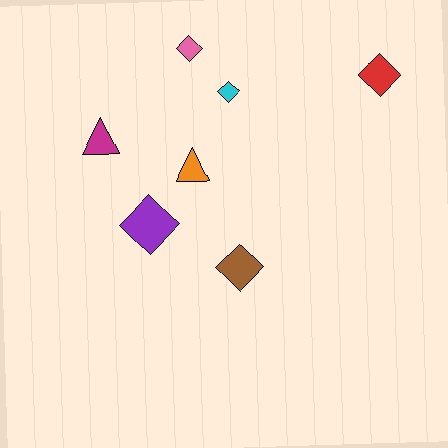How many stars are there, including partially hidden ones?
There are no stars.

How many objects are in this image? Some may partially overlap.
There are 7 objects.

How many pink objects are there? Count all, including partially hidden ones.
There is 1 pink object.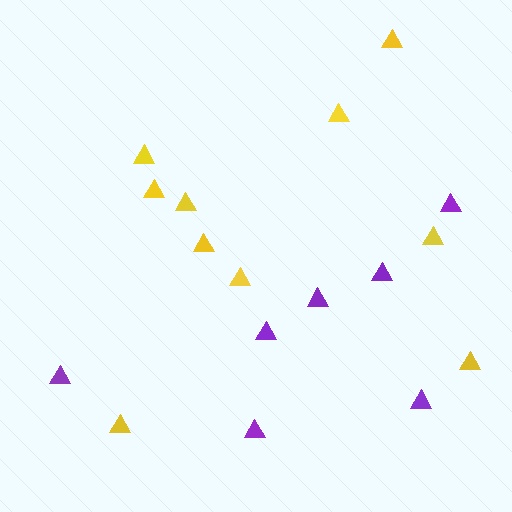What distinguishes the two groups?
There are 2 groups: one group of yellow triangles (10) and one group of purple triangles (7).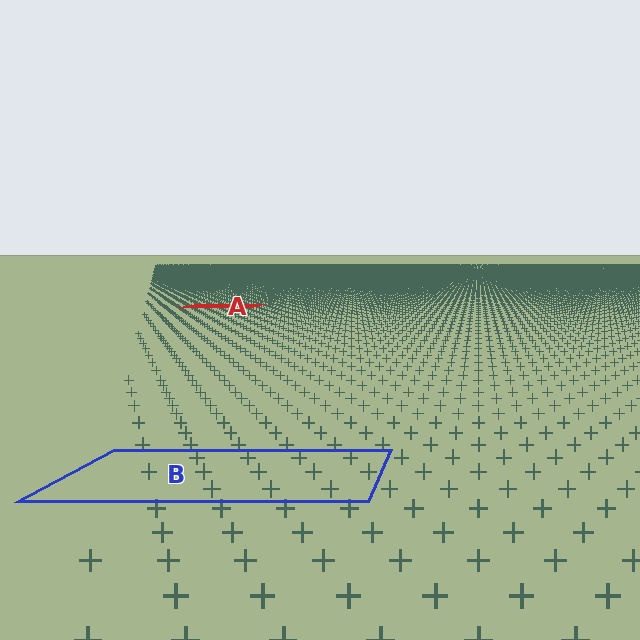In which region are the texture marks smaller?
The texture marks are smaller in region A, because it is farther away.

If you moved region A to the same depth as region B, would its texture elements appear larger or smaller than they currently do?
They would appear larger. At a closer depth, the same texture elements are projected at a bigger on-screen size.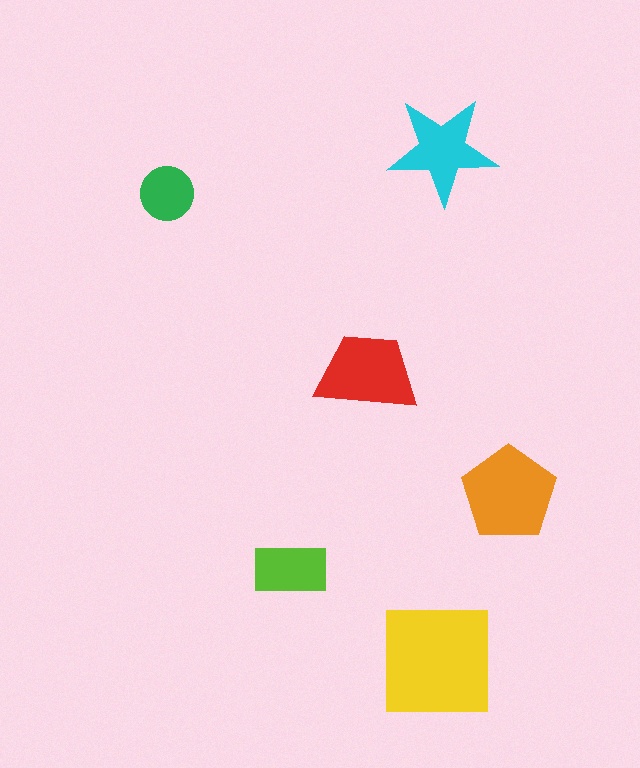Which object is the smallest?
The green circle.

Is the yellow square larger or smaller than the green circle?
Larger.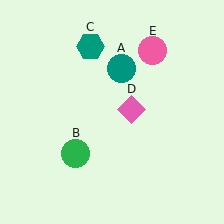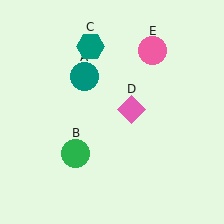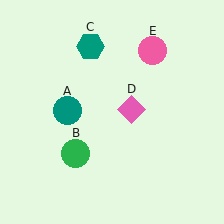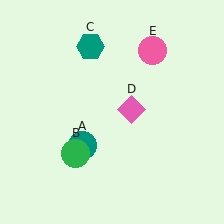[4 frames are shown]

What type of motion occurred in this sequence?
The teal circle (object A) rotated counterclockwise around the center of the scene.